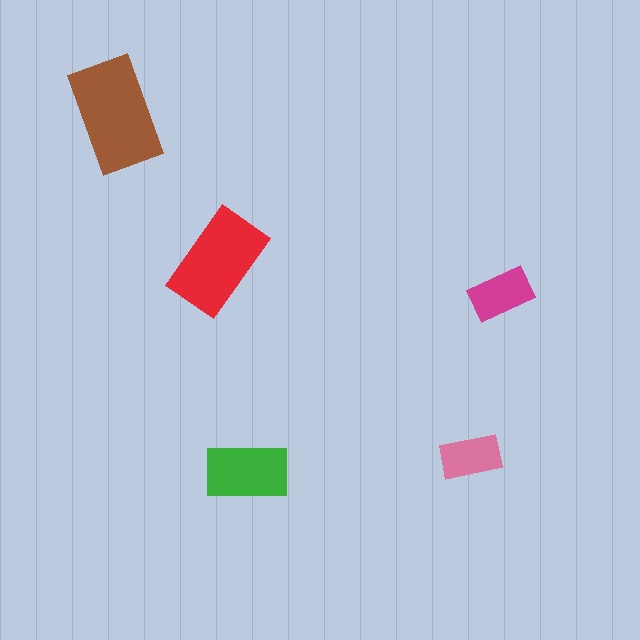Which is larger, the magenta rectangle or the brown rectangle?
The brown one.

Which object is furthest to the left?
The brown rectangle is leftmost.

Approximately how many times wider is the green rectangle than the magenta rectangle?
About 1.5 times wider.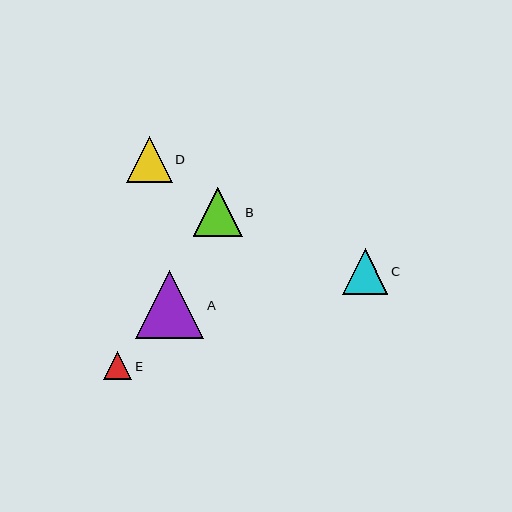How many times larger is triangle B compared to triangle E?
Triangle B is approximately 1.7 times the size of triangle E.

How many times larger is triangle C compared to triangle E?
Triangle C is approximately 1.6 times the size of triangle E.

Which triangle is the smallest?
Triangle E is the smallest with a size of approximately 28 pixels.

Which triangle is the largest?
Triangle A is the largest with a size of approximately 68 pixels.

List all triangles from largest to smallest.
From largest to smallest: A, B, D, C, E.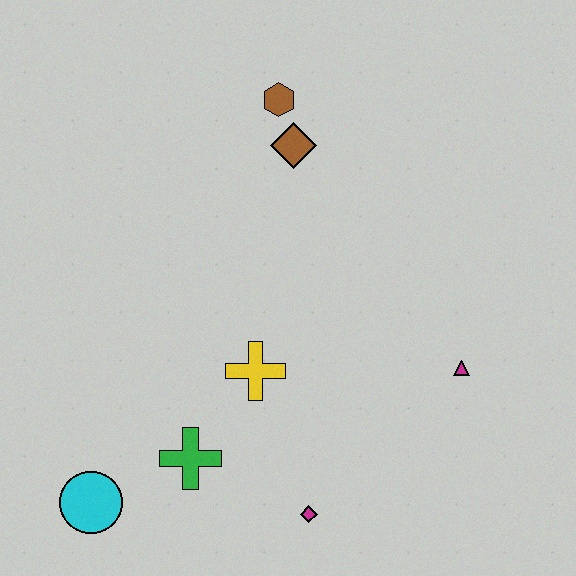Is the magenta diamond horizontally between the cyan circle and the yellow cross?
No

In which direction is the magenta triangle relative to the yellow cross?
The magenta triangle is to the right of the yellow cross.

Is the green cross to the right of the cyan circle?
Yes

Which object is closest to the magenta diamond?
The green cross is closest to the magenta diamond.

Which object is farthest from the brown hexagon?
The cyan circle is farthest from the brown hexagon.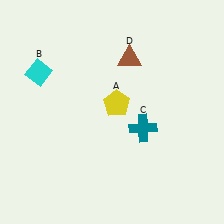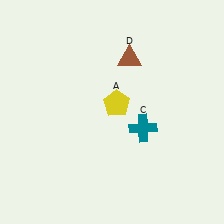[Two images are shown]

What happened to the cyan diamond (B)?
The cyan diamond (B) was removed in Image 2. It was in the top-left area of Image 1.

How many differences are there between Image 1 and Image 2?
There is 1 difference between the two images.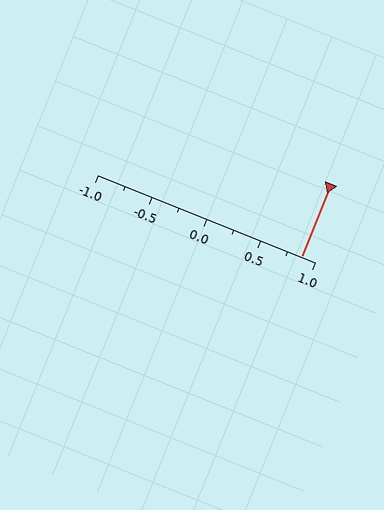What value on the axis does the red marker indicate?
The marker indicates approximately 0.88.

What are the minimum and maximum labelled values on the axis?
The axis runs from -1.0 to 1.0.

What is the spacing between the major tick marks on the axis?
The major ticks are spaced 0.5 apart.